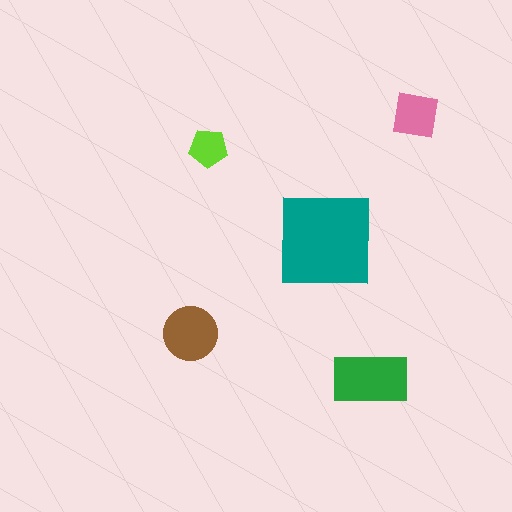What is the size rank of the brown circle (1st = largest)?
3rd.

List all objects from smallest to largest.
The lime pentagon, the pink square, the brown circle, the green rectangle, the teal square.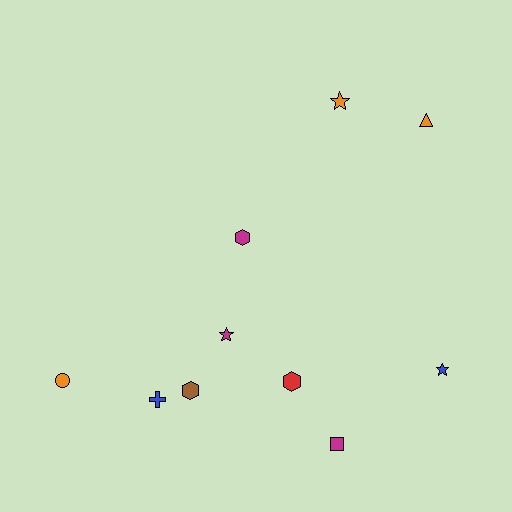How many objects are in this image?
There are 10 objects.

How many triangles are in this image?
There is 1 triangle.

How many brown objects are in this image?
There is 1 brown object.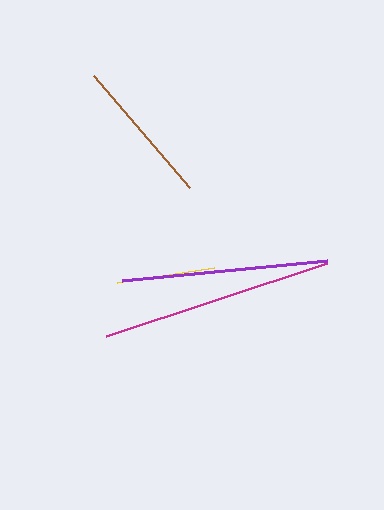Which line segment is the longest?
The magenta line is the longest at approximately 234 pixels.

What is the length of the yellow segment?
The yellow segment is approximately 98 pixels long.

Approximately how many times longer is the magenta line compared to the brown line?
The magenta line is approximately 1.6 times the length of the brown line.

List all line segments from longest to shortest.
From longest to shortest: magenta, purple, brown, yellow.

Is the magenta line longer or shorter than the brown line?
The magenta line is longer than the brown line.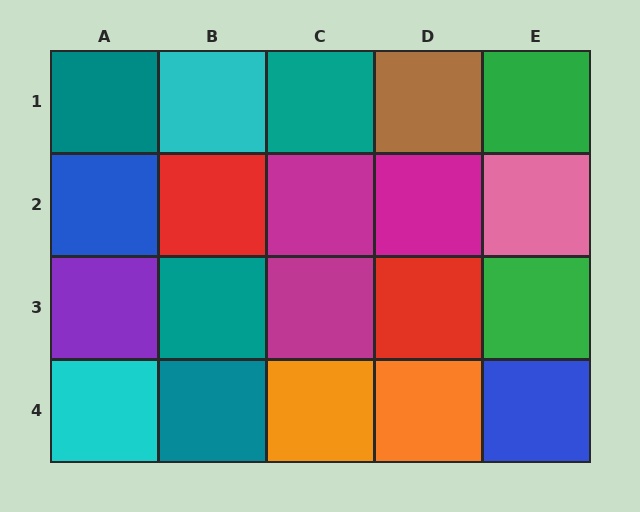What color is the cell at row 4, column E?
Blue.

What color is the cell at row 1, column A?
Teal.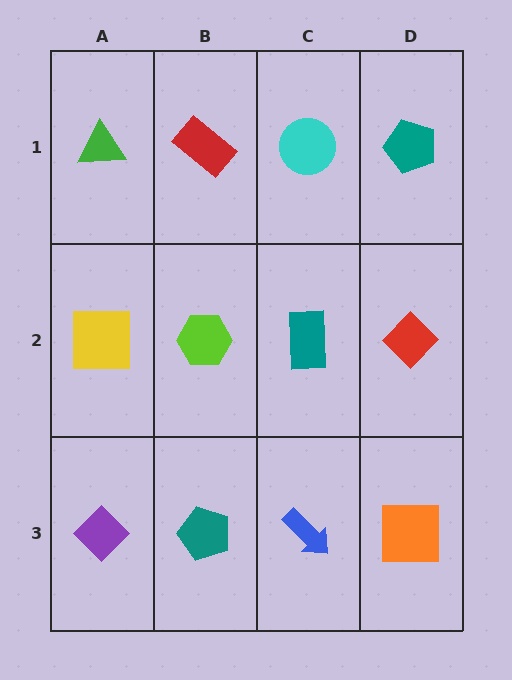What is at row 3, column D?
An orange square.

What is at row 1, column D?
A teal pentagon.